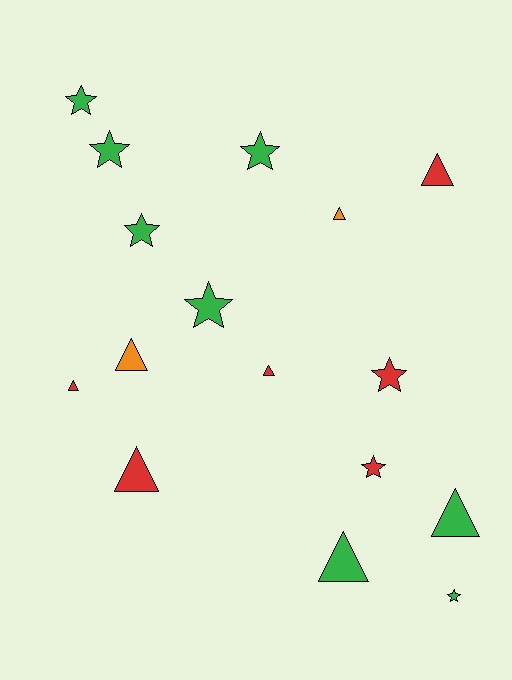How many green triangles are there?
There are 2 green triangles.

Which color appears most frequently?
Green, with 8 objects.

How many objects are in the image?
There are 16 objects.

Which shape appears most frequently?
Star, with 8 objects.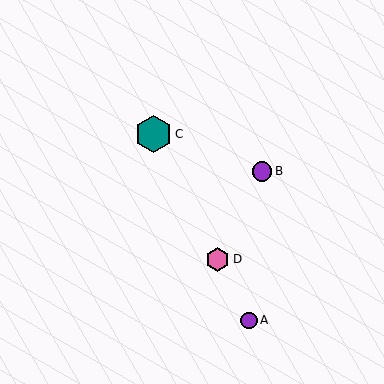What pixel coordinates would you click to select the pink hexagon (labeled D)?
Click at (218, 259) to select the pink hexagon D.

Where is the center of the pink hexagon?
The center of the pink hexagon is at (218, 259).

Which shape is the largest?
The teal hexagon (labeled C) is the largest.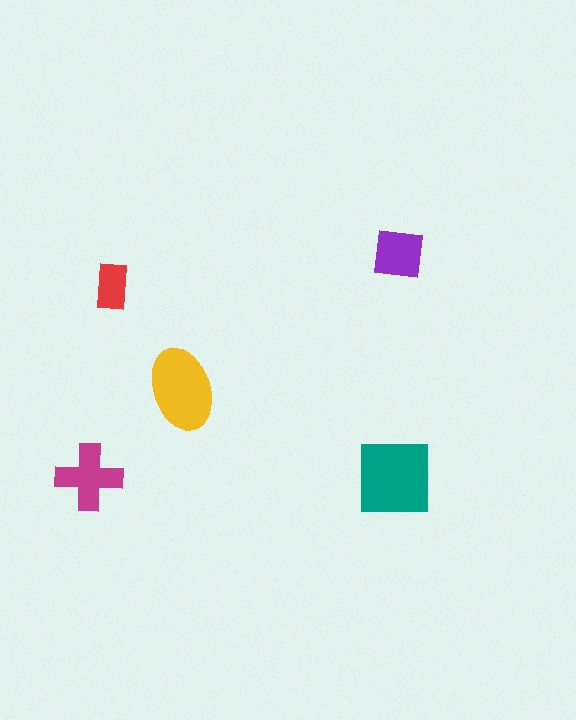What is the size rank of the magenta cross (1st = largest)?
3rd.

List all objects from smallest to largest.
The red rectangle, the purple square, the magenta cross, the yellow ellipse, the teal square.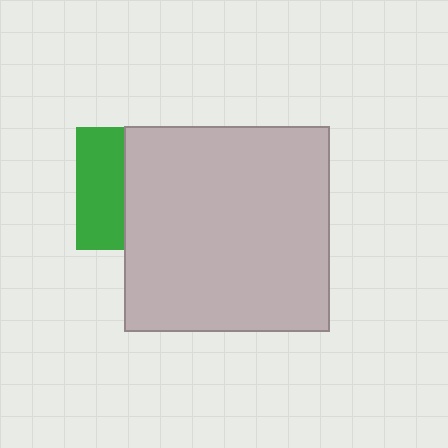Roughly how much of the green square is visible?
A small part of it is visible (roughly 39%).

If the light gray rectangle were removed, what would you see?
You would see the complete green square.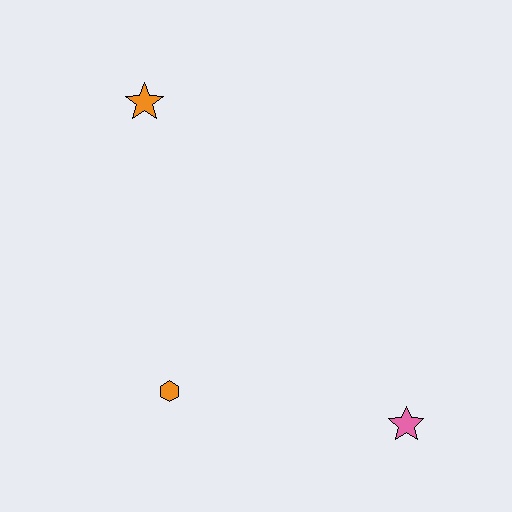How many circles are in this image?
There are no circles.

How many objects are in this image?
There are 3 objects.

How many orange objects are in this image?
There are 2 orange objects.